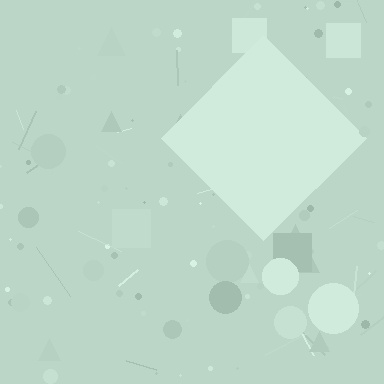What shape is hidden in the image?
A diamond is hidden in the image.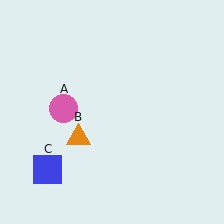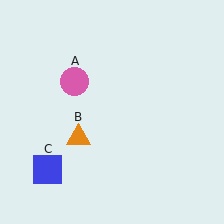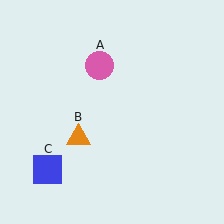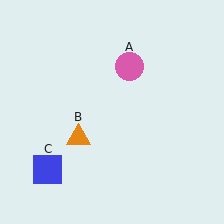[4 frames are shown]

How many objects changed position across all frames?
1 object changed position: pink circle (object A).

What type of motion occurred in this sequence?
The pink circle (object A) rotated clockwise around the center of the scene.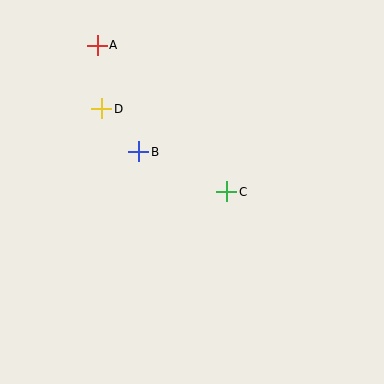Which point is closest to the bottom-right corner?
Point C is closest to the bottom-right corner.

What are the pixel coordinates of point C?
Point C is at (227, 192).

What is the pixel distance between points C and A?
The distance between C and A is 196 pixels.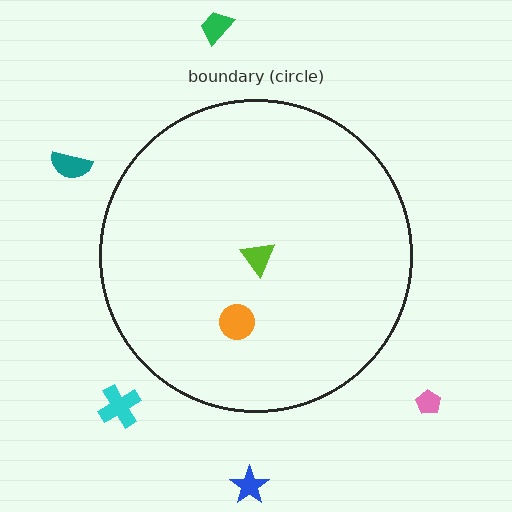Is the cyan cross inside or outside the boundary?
Outside.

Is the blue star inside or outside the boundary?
Outside.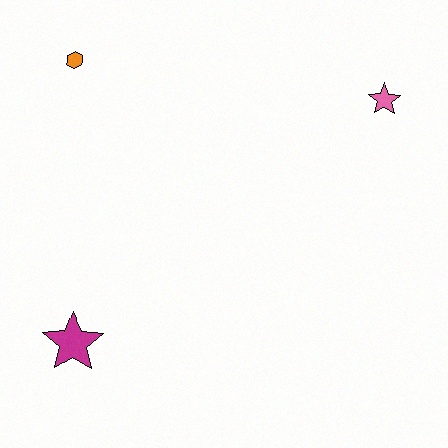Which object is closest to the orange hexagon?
The magenta star is closest to the orange hexagon.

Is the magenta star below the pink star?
Yes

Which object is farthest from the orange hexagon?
The pink star is farthest from the orange hexagon.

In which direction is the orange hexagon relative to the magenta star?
The orange hexagon is above the magenta star.